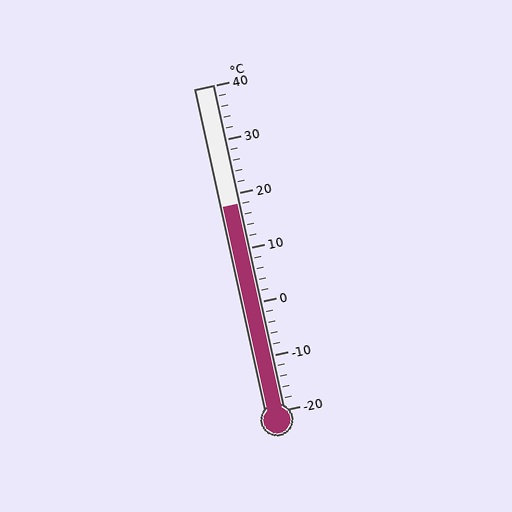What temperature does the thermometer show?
The thermometer shows approximately 18°C.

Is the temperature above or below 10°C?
The temperature is above 10°C.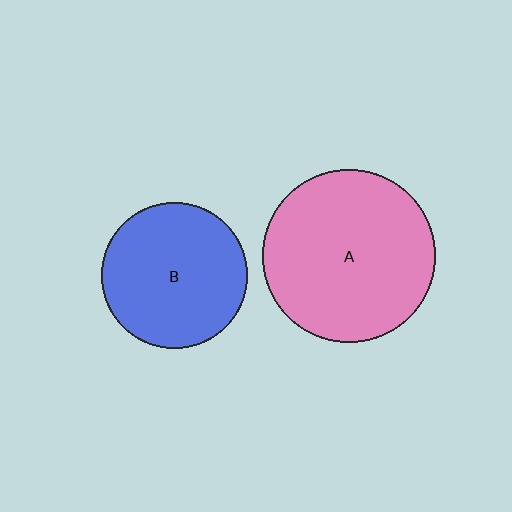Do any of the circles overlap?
No, none of the circles overlap.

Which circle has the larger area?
Circle A (pink).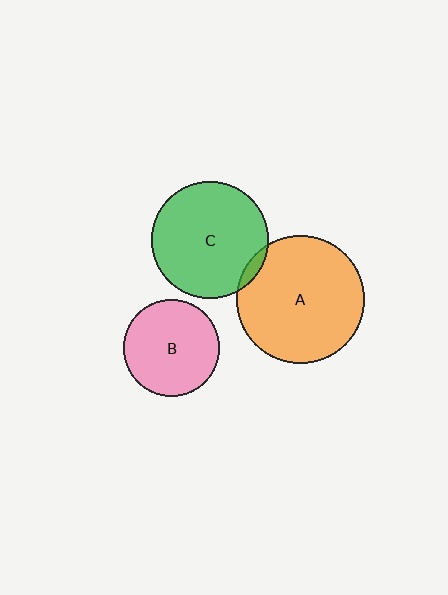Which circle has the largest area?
Circle A (orange).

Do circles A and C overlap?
Yes.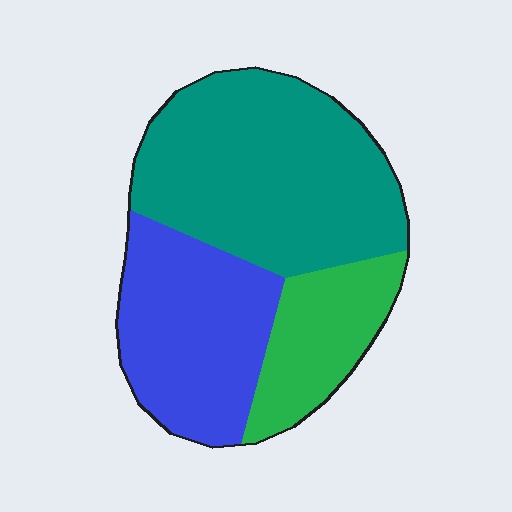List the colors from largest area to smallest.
From largest to smallest: teal, blue, green.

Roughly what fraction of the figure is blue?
Blue takes up about one third (1/3) of the figure.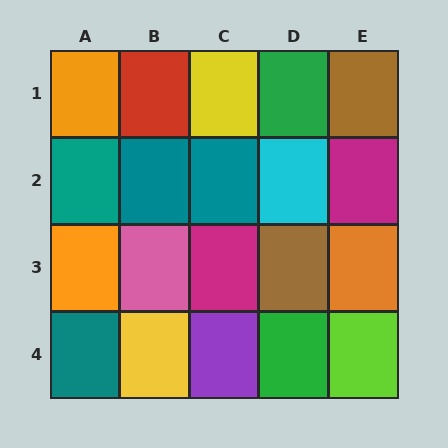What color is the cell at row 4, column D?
Green.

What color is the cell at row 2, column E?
Magenta.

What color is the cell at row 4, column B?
Yellow.